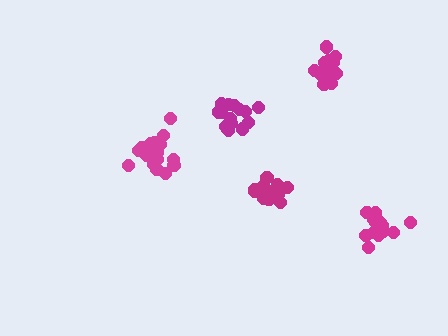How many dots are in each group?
Group 1: 16 dots, Group 2: 18 dots, Group 3: 17 dots, Group 4: 16 dots, Group 5: 15 dots (82 total).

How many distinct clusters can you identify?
There are 5 distinct clusters.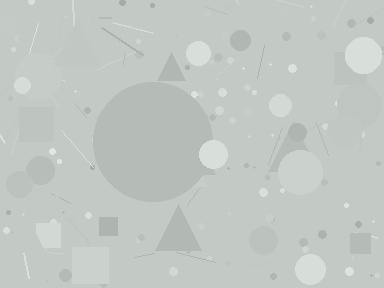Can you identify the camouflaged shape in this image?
The camouflaged shape is a circle.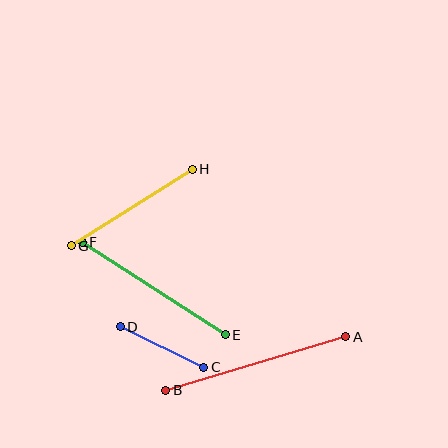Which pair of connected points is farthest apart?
Points A and B are farthest apart.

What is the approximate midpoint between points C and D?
The midpoint is at approximately (162, 347) pixels.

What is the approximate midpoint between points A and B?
The midpoint is at approximately (256, 364) pixels.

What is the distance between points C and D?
The distance is approximately 93 pixels.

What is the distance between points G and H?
The distance is approximately 143 pixels.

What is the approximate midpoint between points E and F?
The midpoint is at approximately (154, 288) pixels.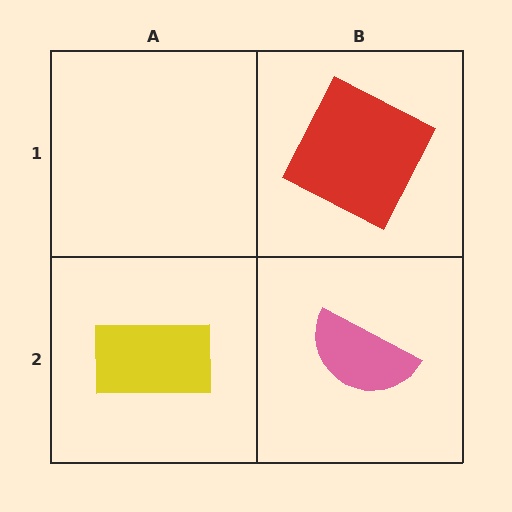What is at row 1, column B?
A red square.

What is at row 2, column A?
A yellow rectangle.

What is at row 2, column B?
A pink semicircle.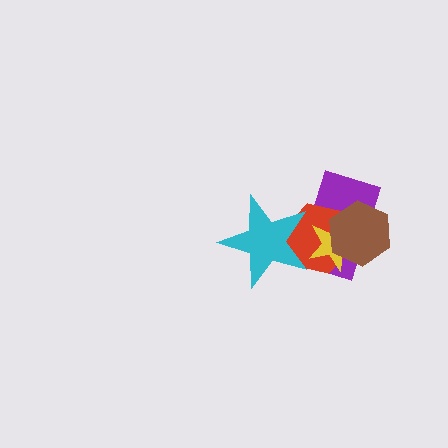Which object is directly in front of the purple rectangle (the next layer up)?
The red hexagon is directly in front of the purple rectangle.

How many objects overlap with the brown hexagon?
3 objects overlap with the brown hexagon.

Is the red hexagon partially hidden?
Yes, it is partially covered by another shape.